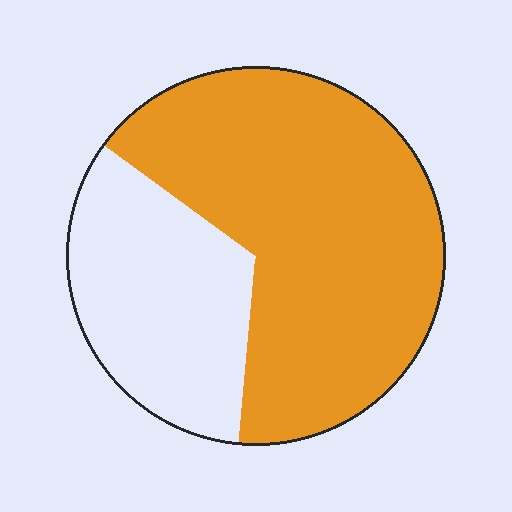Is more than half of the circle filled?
Yes.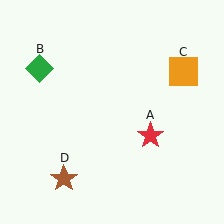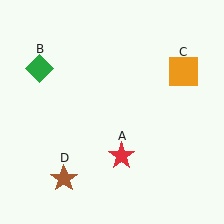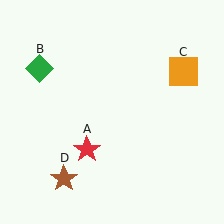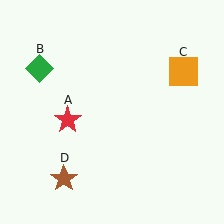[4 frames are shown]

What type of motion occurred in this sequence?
The red star (object A) rotated clockwise around the center of the scene.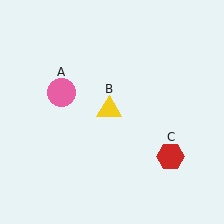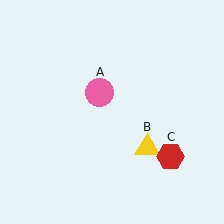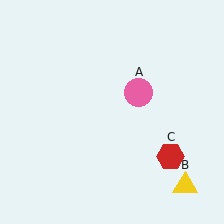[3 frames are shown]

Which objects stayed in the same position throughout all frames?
Red hexagon (object C) remained stationary.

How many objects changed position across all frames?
2 objects changed position: pink circle (object A), yellow triangle (object B).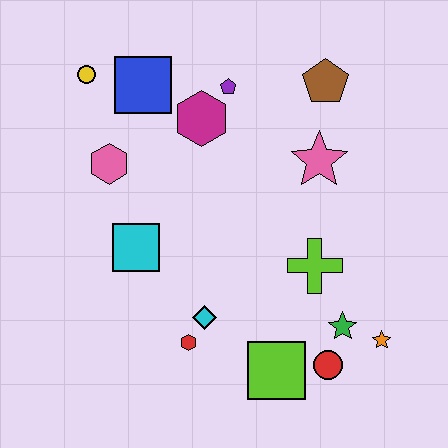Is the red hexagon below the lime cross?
Yes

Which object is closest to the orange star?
The green star is closest to the orange star.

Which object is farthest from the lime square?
The yellow circle is farthest from the lime square.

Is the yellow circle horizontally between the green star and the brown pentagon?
No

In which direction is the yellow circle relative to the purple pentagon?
The yellow circle is to the left of the purple pentagon.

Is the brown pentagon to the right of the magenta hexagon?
Yes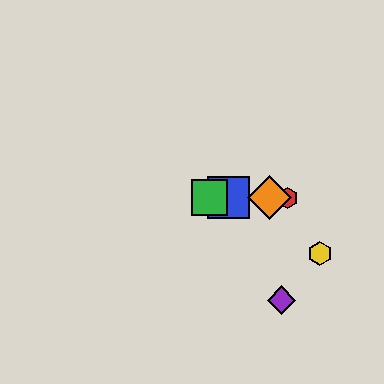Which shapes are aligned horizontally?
The red hexagon, the blue square, the green square, the orange diamond are aligned horizontally.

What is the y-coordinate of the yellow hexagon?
The yellow hexagon is at y≈254.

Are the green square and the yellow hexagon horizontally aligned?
No, the green square is at y≈198 and the yellow hexagon is at y≈254.